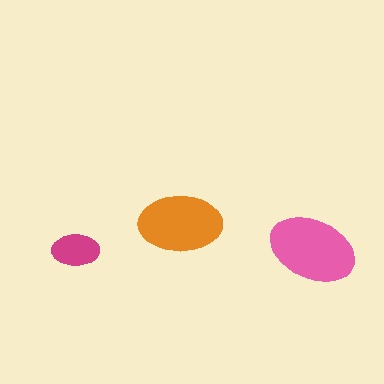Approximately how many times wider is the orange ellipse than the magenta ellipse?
About 2 times wider.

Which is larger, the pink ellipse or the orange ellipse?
The pink one.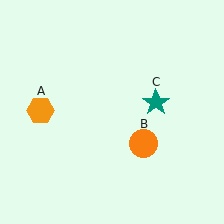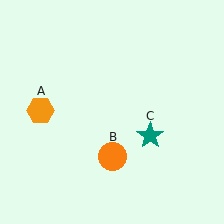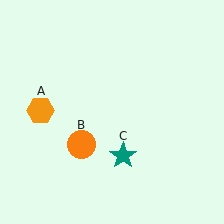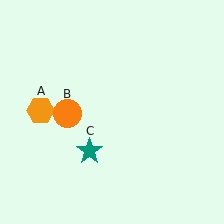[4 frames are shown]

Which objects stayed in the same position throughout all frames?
Orange hexagon (object A) remained stationary.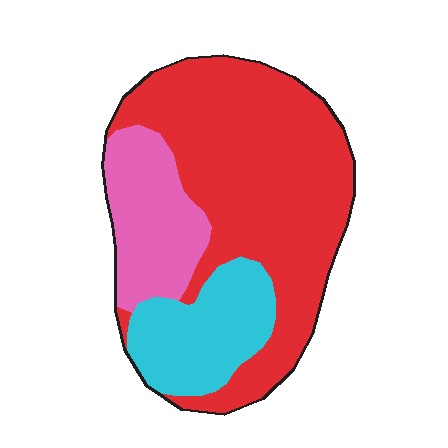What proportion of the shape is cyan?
Cyan covers 20% of the shape.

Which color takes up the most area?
Red, at roughly 60%.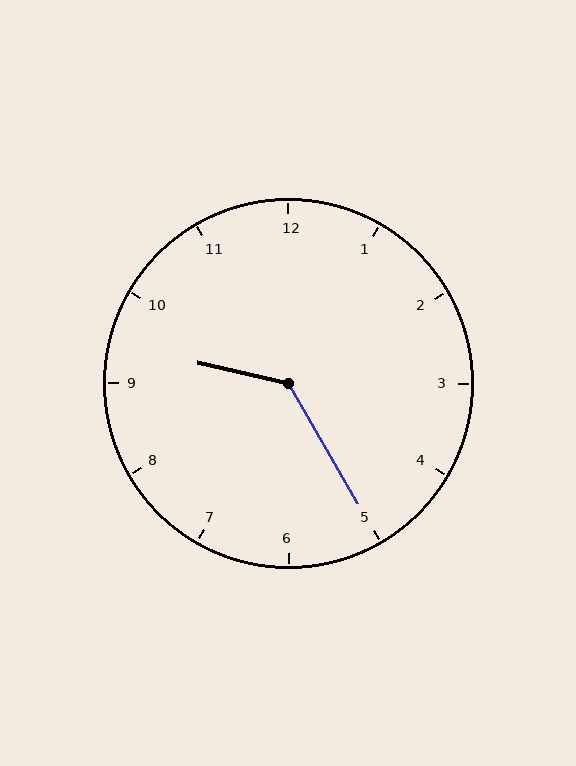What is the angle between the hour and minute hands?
Approximately 132 degrees.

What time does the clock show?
9:25.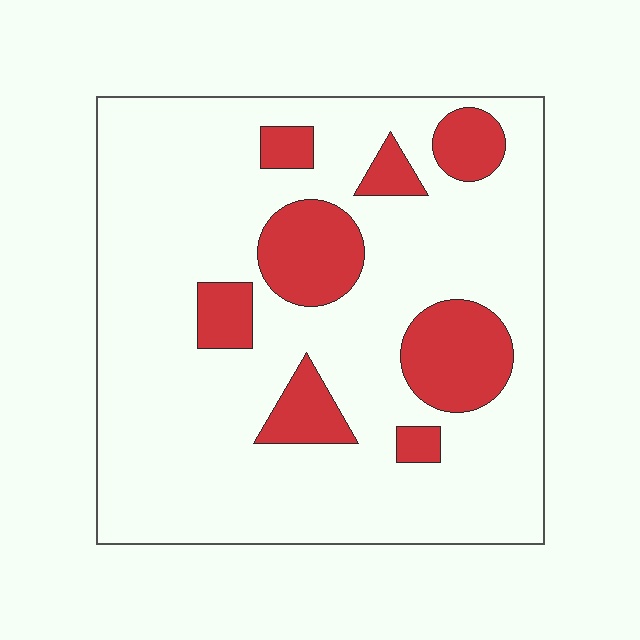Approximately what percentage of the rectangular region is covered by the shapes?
Approximately 20%.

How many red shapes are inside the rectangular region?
8.